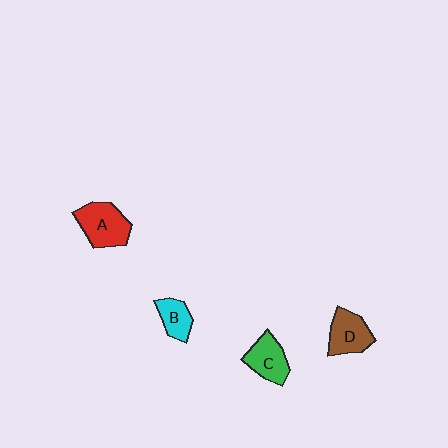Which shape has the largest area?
Shape A (red).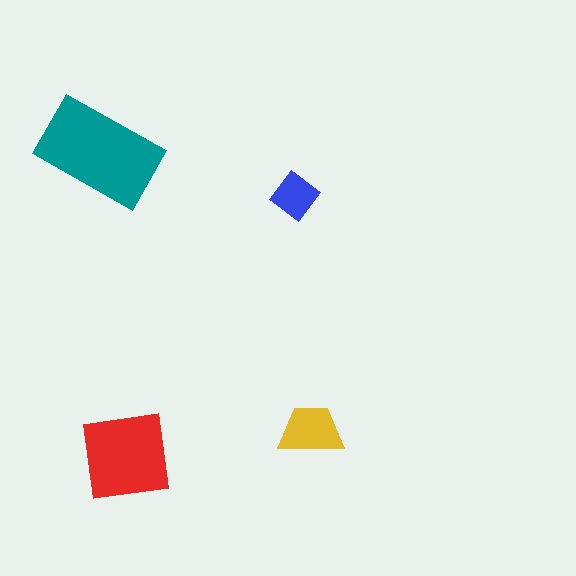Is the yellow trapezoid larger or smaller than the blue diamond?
Larger.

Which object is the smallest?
The blue diamond.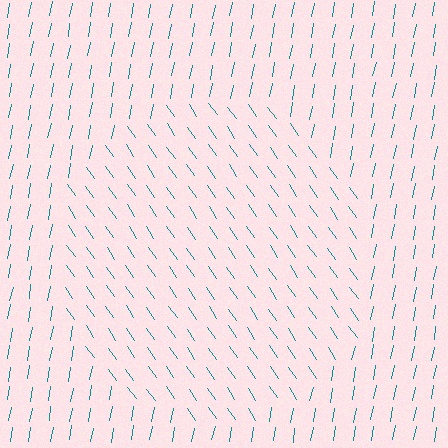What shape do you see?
I see a circle.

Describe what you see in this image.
The image is filled with small teal line segments. A circle region in the image has lines oriented differently from the surrounding lines, creating a visible texture boundary.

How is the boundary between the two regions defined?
The boundary is defined purely by a change in line orientation (approximately 45 degrees difference). All lines are the same color and thickness.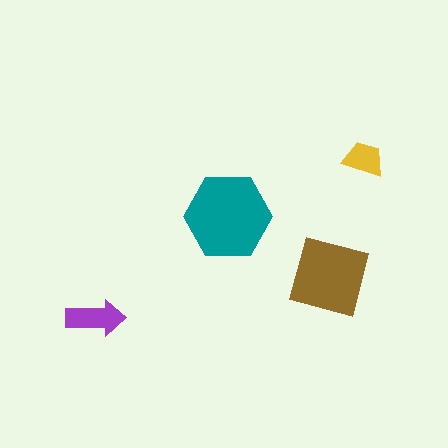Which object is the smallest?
The yellow trapezoid.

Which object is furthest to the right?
The yellow trapezoid is rightmost.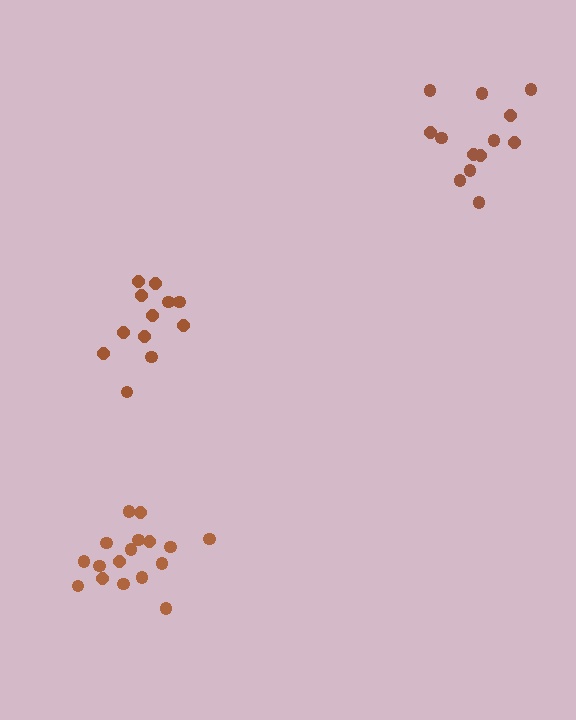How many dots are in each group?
Group 1: 12 dots, Group 2: 13 dots, Group 3: 17 dots (42 total).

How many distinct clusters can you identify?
There are 3 distinct clusters.